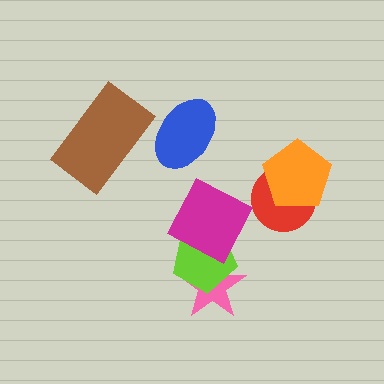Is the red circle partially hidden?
Yes, it is partially covered by another shape.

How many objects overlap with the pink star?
2 objects overlap with the pink star.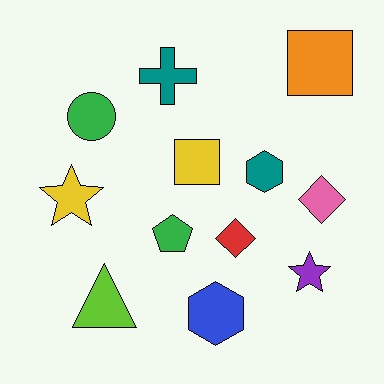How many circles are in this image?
There is 1 circle.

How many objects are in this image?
There are 12 objects.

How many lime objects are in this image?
There is 1 lime object.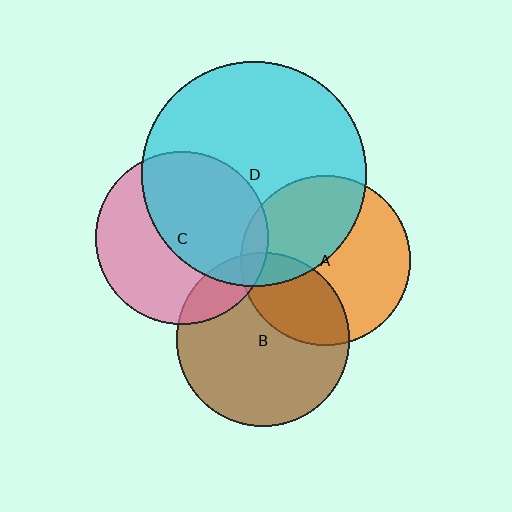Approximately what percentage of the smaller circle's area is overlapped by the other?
Approximately 40%.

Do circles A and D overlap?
Yes.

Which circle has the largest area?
Circle D (cyan).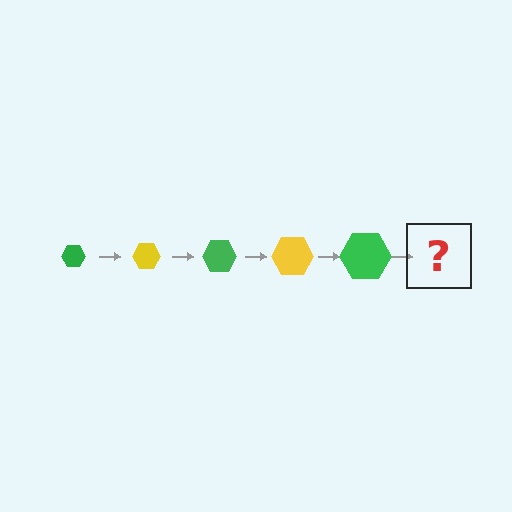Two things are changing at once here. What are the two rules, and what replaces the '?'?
The two rules are that the hexagon grows larger each step and the color cycles through green and yellow. The '?' should be a yellow hexagon, larger than the previous one.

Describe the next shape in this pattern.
It should be a yellow hexagon, larger than the previous one.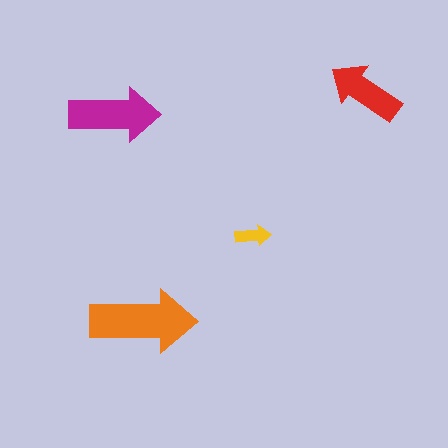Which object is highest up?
The red arrow is topmost.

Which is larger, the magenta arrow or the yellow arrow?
The magenta one.